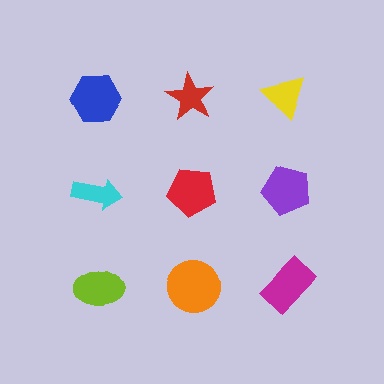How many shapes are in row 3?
3 shapes.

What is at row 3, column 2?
An orange circle.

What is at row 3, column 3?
A magenta rectangle.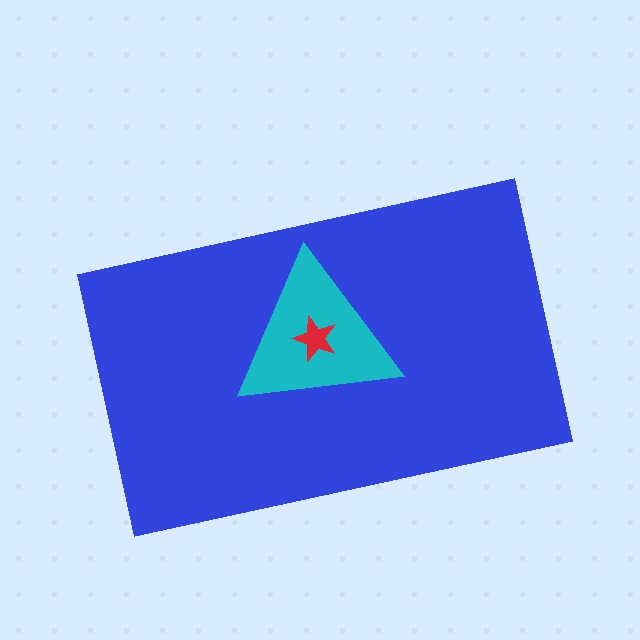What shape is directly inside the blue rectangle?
The cyan triangle.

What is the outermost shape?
The blue rectangle.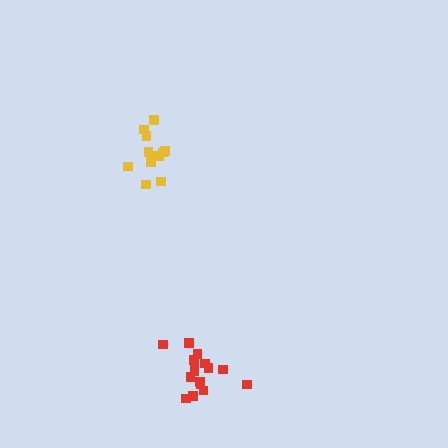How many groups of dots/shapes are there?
There are 2 groups.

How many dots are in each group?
Group 1: 12 dots, Group 2: 16 dots (28 total).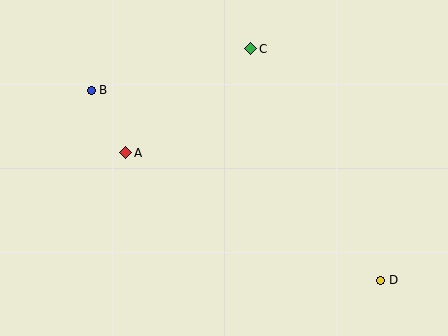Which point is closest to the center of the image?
Point A at (126, 153) is closest to the center.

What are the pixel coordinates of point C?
Point C is at (251, 49).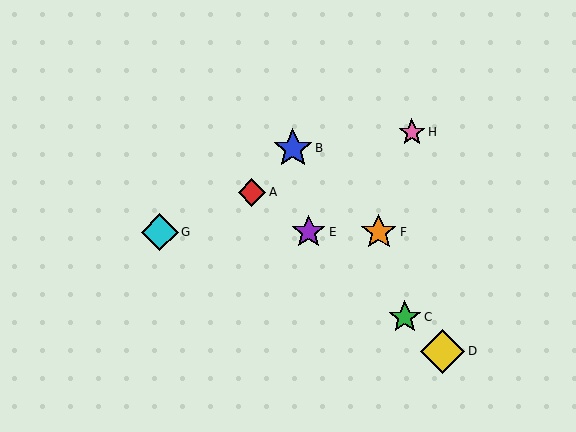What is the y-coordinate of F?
Object F is at y≈232.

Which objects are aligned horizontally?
Objects E, F, G are aligned horizontally.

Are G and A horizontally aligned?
No, G is at y≈232 and A is at y≈192.